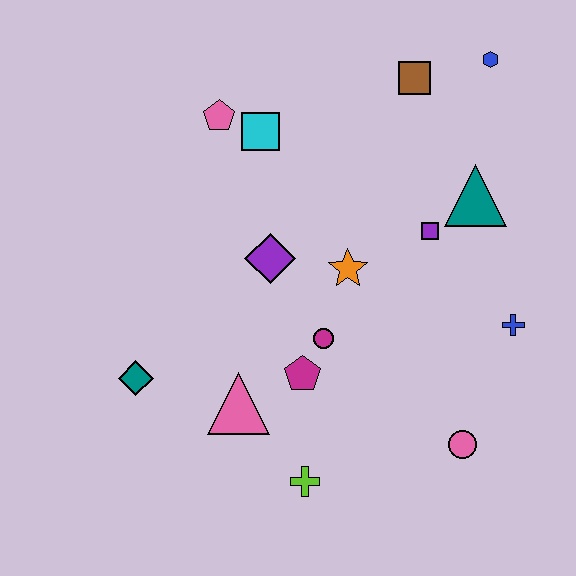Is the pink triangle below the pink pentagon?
Yes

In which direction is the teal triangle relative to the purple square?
The teal triangle is to the right of the purple square.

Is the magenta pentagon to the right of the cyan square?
Yes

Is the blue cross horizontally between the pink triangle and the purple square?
No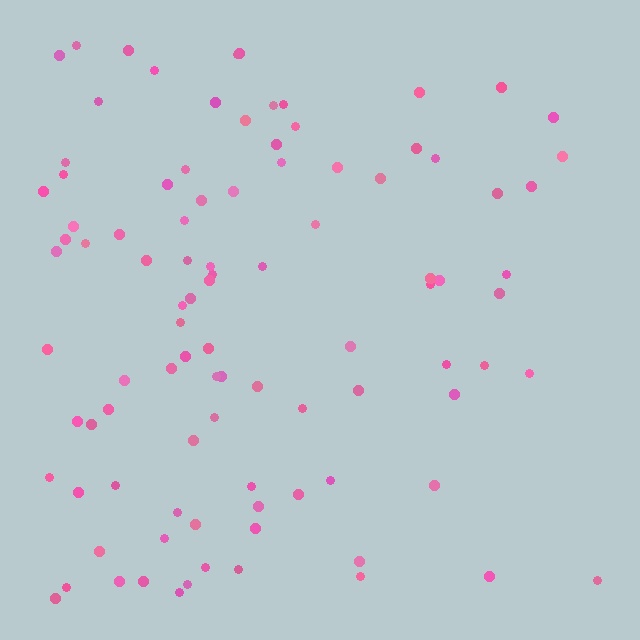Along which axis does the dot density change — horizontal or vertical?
Horizontal.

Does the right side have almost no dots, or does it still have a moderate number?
Still a moderate number, just noticeably fewer than the left.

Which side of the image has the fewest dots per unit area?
The right.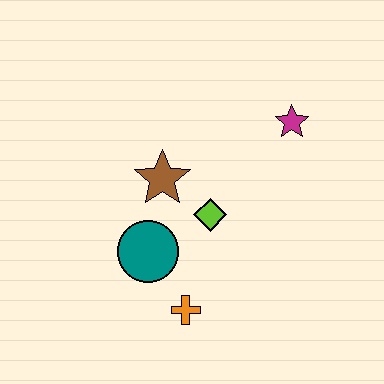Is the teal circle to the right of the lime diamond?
No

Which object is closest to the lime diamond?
The brown star is closest to the lime diamond.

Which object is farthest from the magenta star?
The orange cross is farthest from the magenta star.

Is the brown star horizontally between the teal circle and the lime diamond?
Yes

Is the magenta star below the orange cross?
No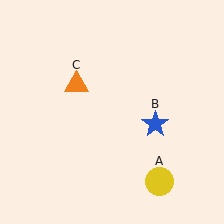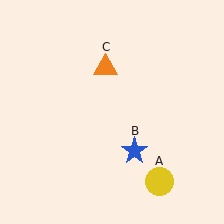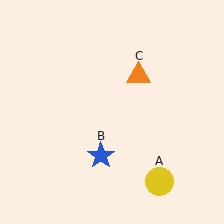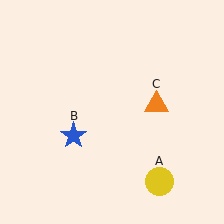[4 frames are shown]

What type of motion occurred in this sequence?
The blue star (object B), orange triangle (object C) rotated clockwise around the center of the scene.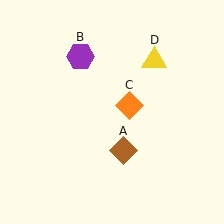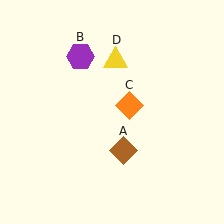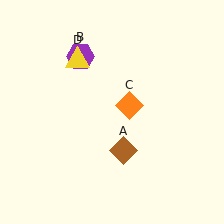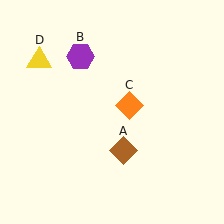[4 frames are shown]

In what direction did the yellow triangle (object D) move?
The yellow triangle (object D) moved left.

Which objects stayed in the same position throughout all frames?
Brown diamond (object A) and purple hexagon (object B) and orange diamond (object C) remained stationary.